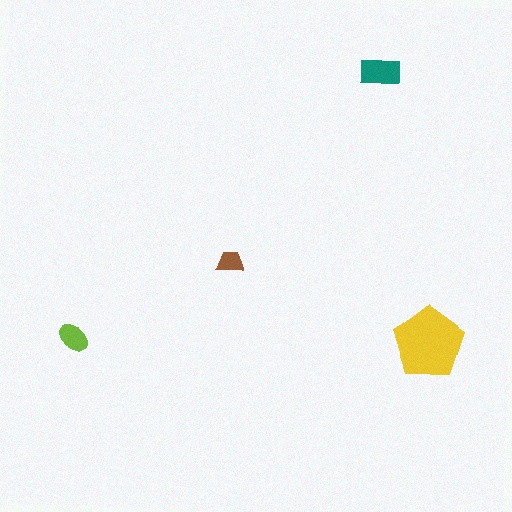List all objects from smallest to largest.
The brown trapezoid, the lime ellipse, the teal rectangle, the yellow pentagon.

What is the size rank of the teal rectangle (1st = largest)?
2nd.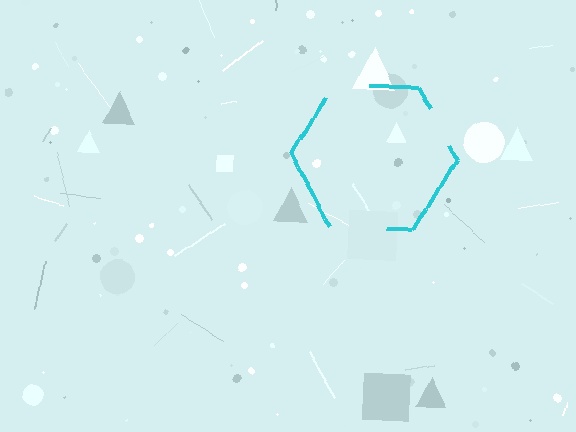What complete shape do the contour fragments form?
The contour fragments form a hexagon.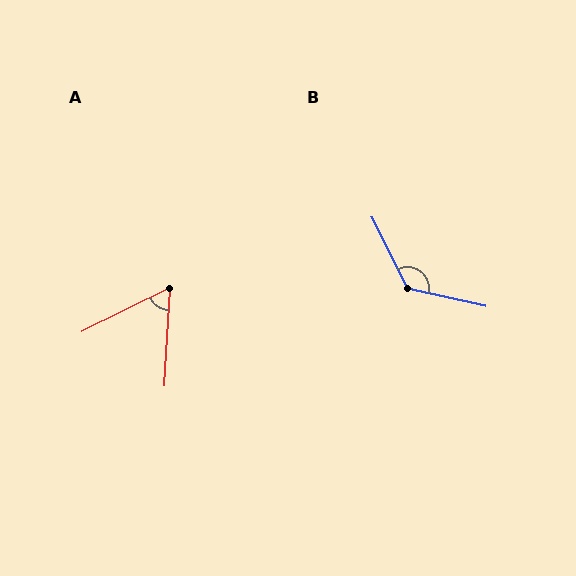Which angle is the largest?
B, at approximately 129 degrees.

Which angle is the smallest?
A, at approximately 61 degrees.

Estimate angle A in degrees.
Approximately 61 degrees.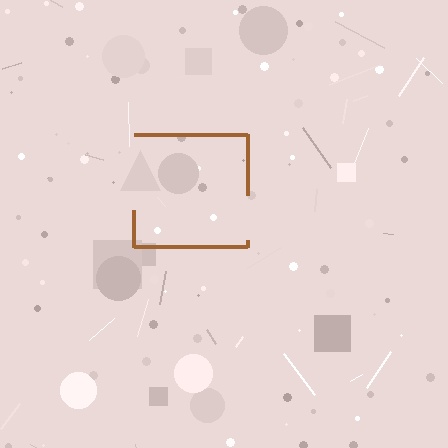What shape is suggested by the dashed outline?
The dashed outline suggests a square.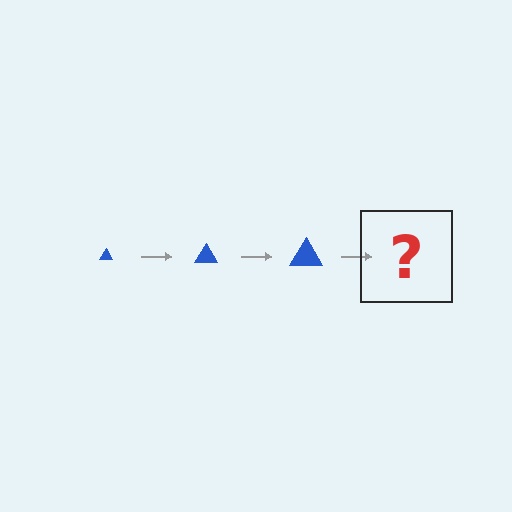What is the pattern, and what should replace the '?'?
The pattern is that the triangle gets progressively larger each step. The '?' should be a blue triangle, larger than the previous one.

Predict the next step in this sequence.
The next step is a blue triangle, larger than the previous one.